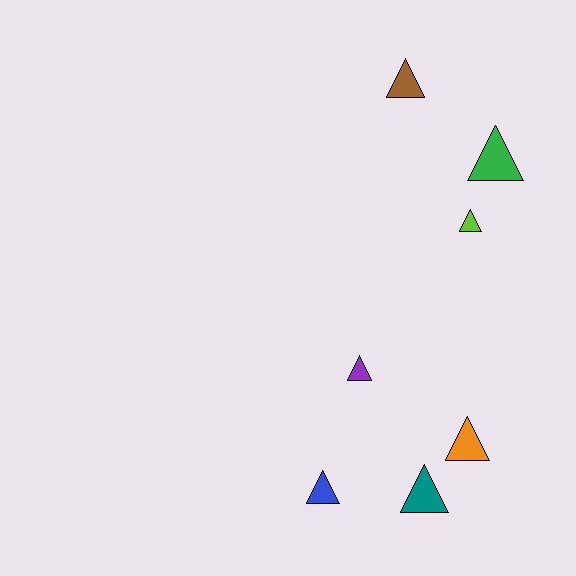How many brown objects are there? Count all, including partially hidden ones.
There is 1 brown object.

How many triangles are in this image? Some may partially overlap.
There are 7 triangles.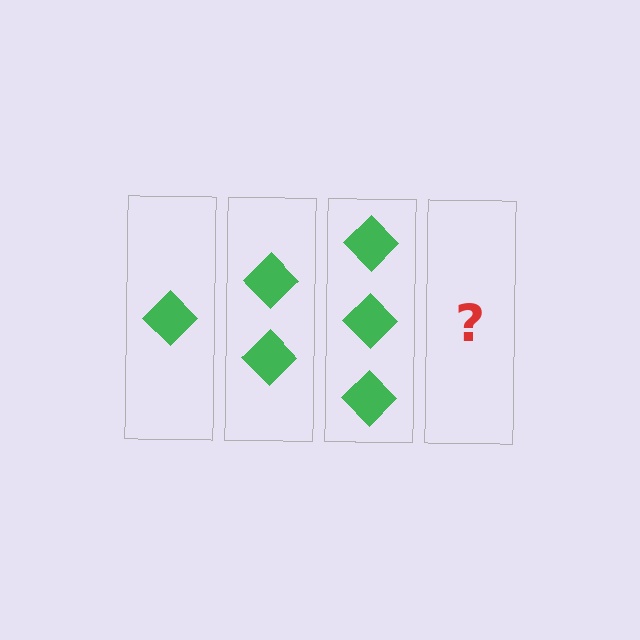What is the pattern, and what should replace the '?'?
The pattern is that each step adds one more diamond. The '?' should be 4 diamonds.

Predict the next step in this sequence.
The next step is 4 diamonds.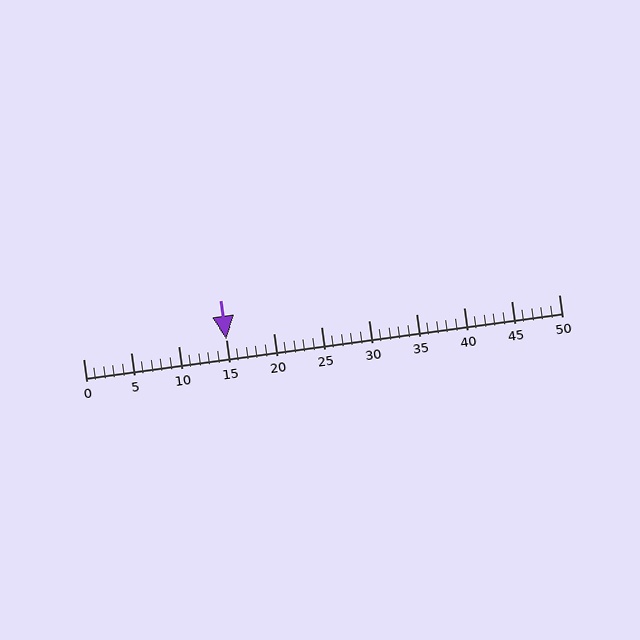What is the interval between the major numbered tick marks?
The major tick marks are spaced 5 units apart.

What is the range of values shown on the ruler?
The ruler shows values from 0 to 50.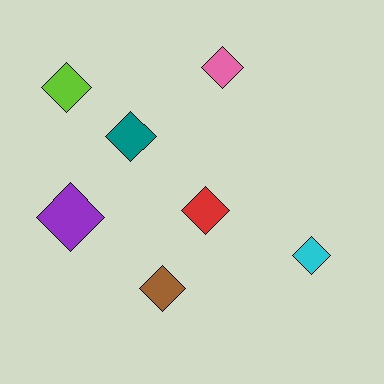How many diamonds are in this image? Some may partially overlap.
There are 7 diamonds.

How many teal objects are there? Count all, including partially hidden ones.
There is 1 teal object.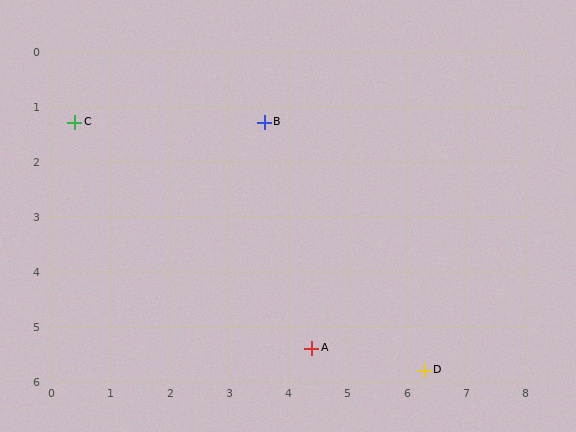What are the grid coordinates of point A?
Point A is at approximately (4.4, 5.4).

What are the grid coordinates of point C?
Point C is at approximately (0.4, 1.3).